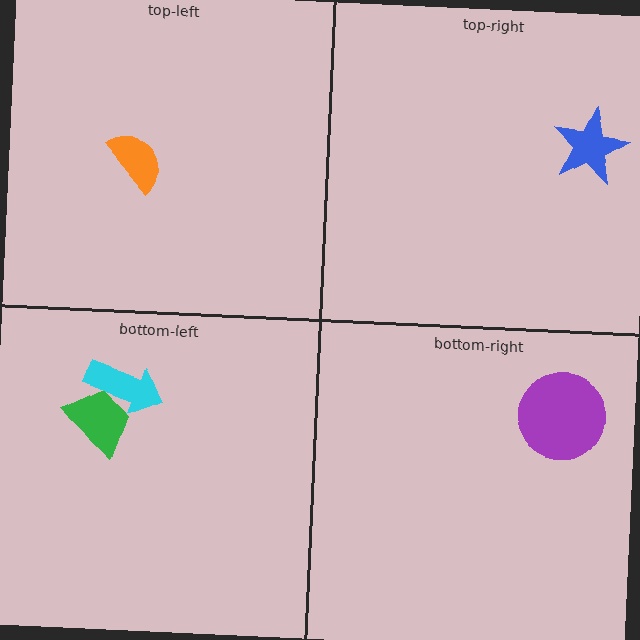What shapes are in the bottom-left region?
The green trapezoid, the cyan arrow.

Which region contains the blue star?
The top-right region.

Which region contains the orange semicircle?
The top-left region.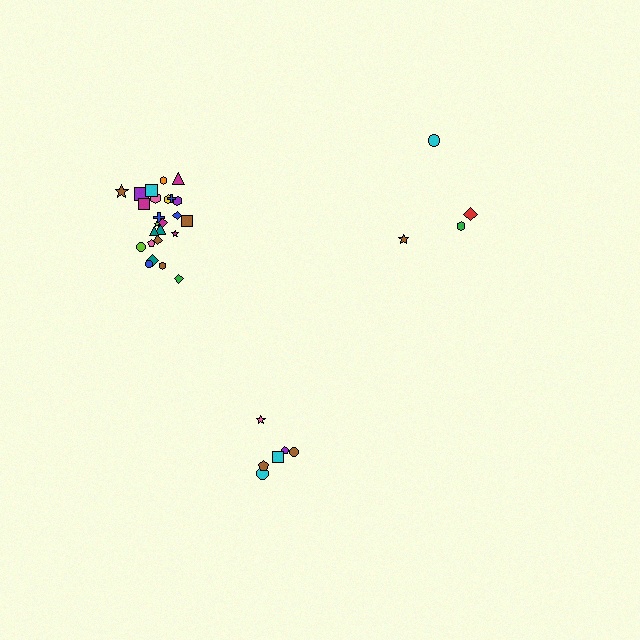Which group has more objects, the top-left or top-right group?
The top-left group.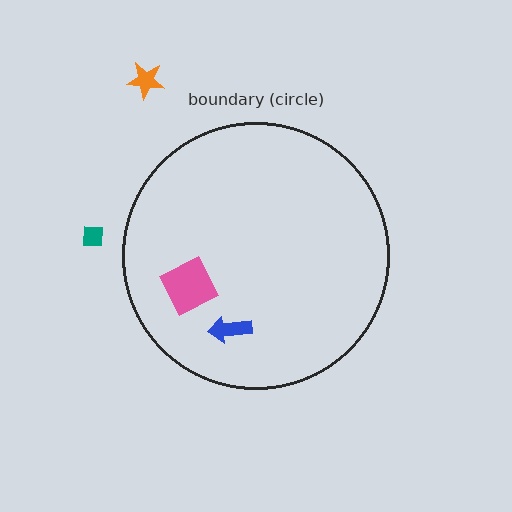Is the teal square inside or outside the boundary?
Outside.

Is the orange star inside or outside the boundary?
Outside.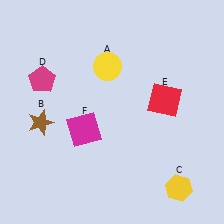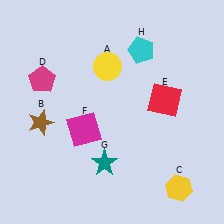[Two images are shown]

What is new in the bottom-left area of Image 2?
A teal star (G) was added in the bottom-left area of Image 2.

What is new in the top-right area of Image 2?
A cyan pentagon (H) was added in the top-right area of Image 2.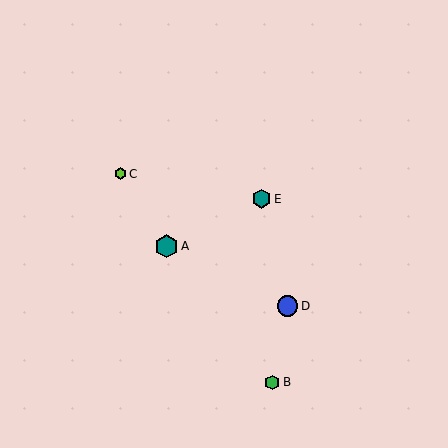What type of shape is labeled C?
Shape C is a lime hexagon.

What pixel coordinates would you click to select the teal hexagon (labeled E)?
Click at (261, 199) to select the teal hexagon E.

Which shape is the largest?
The teal hexagon (labeled A) is the largest.